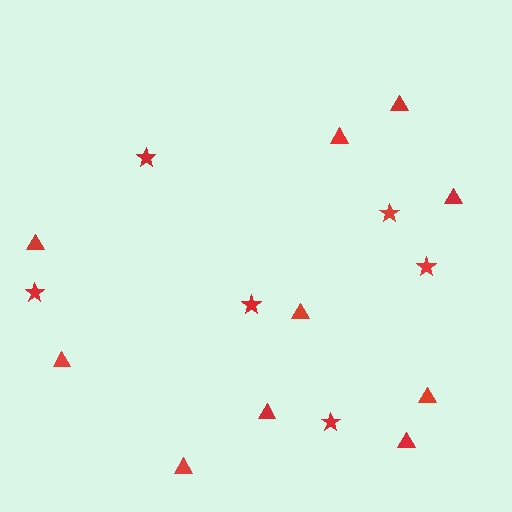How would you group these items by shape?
There are 2 groups: one group of stars (6) and one group of triangles (10).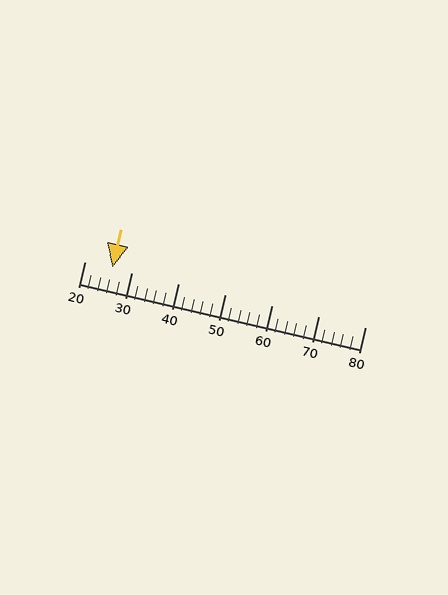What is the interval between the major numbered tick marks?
The major tick marks are spaced 10 units apart.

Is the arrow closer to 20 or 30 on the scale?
The arrow is closer to 30.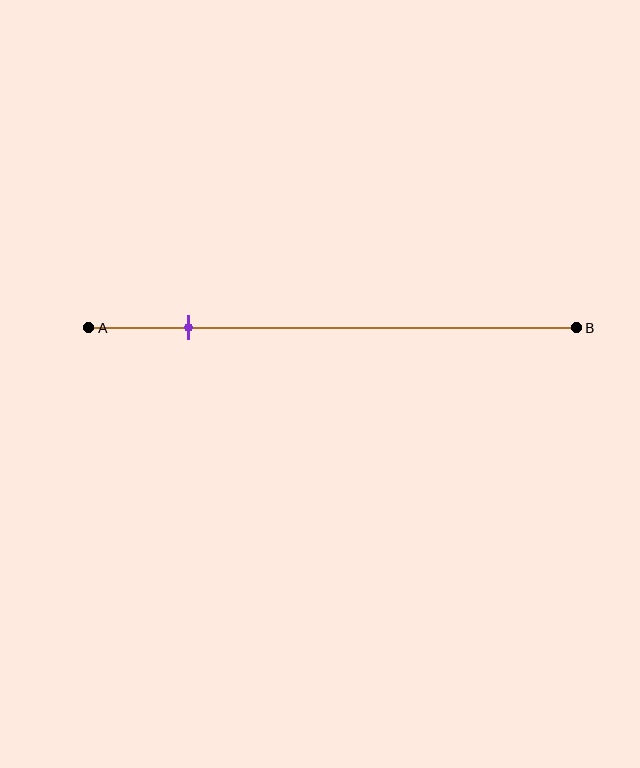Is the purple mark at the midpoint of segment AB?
No, the mark is at about 20% from A, not at the 50% midpoint.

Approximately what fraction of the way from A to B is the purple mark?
The purple mark is approximately 20% of the way from A to B.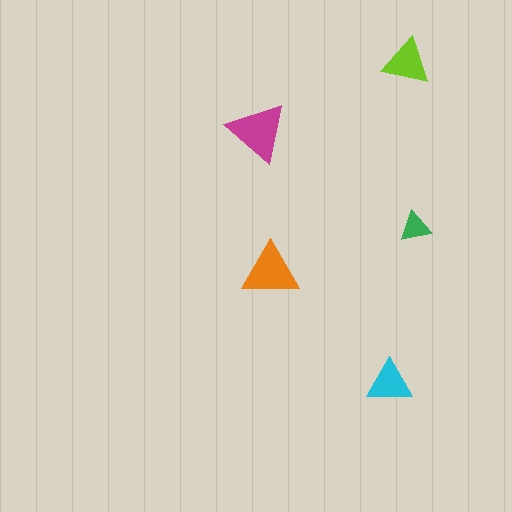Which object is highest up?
The lime triangle is topmost.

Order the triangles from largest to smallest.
the magenta one, the orange one, the lime one, the cyan one, the green one.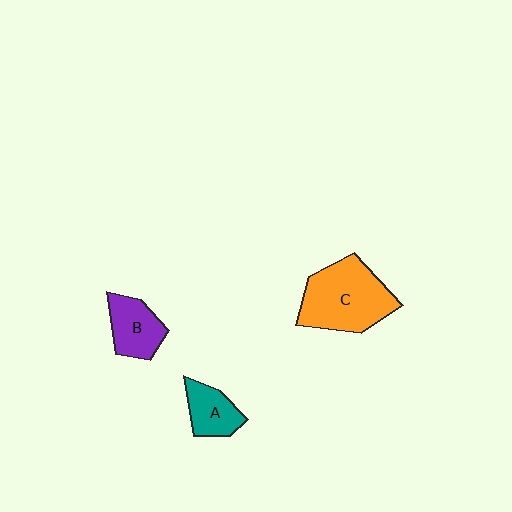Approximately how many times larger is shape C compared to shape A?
Approximately 2.2 times.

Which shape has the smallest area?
Shape A (teal).